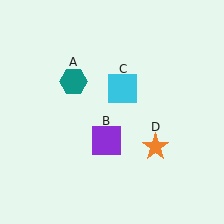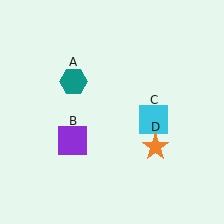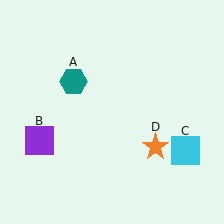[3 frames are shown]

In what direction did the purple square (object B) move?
The purple square (object B) moved left.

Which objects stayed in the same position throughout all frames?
Teal hexagon (object A) and orange star (object D) remained stationary.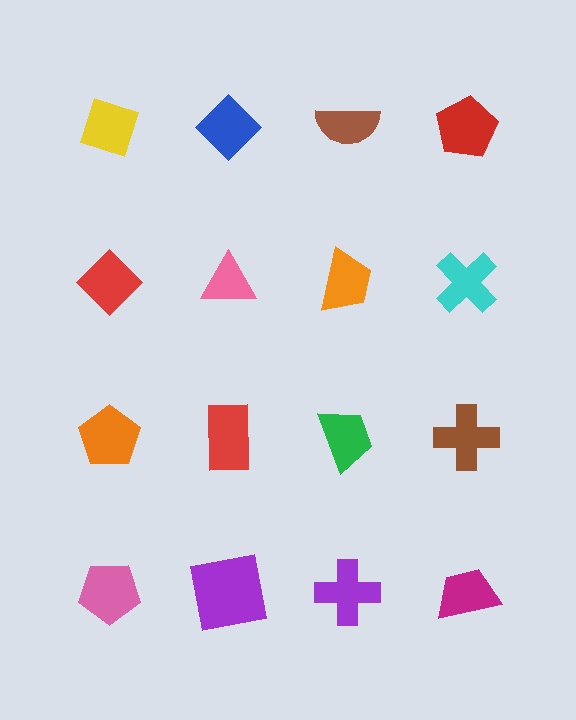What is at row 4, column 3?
A purple cross.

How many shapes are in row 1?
4 shapes.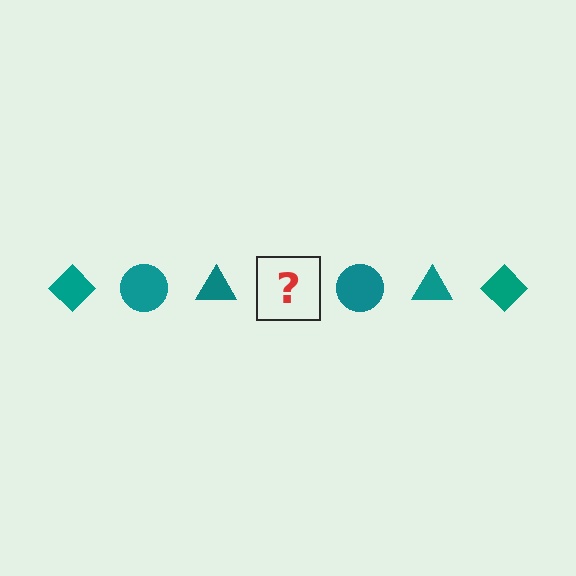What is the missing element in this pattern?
The missing element is a teal diamond.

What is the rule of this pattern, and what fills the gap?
The rule is that the pattern cycles through diamond, circle, triangle shapes in teal. The gap should be filled with a teal diamond.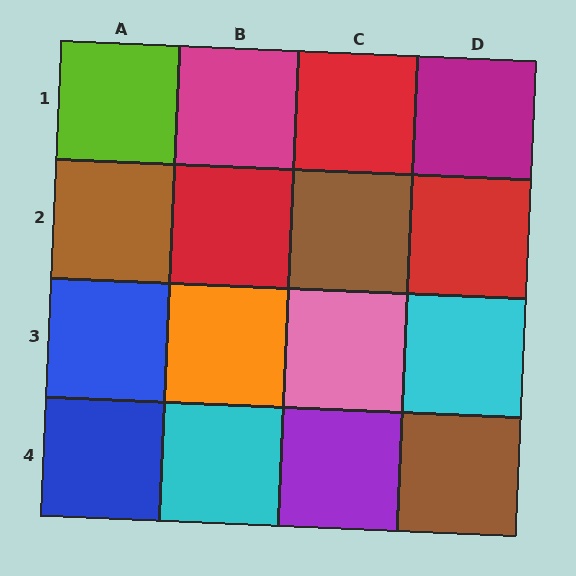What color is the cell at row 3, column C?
Pink.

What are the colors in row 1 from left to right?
Lime, magenta, red, magenta.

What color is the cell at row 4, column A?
Blue.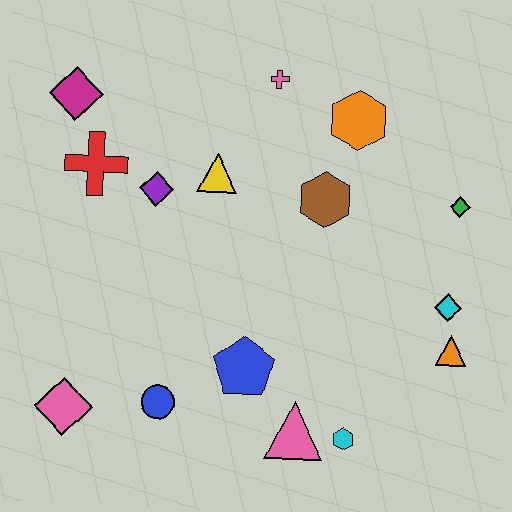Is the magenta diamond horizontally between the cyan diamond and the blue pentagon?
No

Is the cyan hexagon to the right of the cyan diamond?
No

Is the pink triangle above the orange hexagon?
No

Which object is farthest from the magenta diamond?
The orange triangle is farthest from the magenta diamond.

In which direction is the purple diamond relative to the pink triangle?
The purple diamond is above the pink triangle.